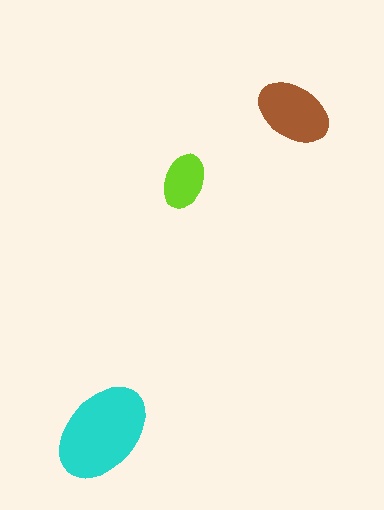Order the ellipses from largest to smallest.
the cyan one, the brown one, the lime one.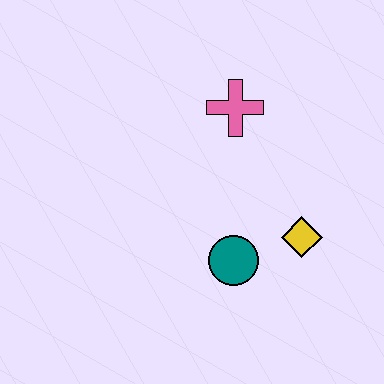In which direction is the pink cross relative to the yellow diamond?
The pink cross is above the yellow diamond.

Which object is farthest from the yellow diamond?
The pink cross is farthest from the yellow diamond.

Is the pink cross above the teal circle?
Yes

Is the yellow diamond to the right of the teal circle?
Yes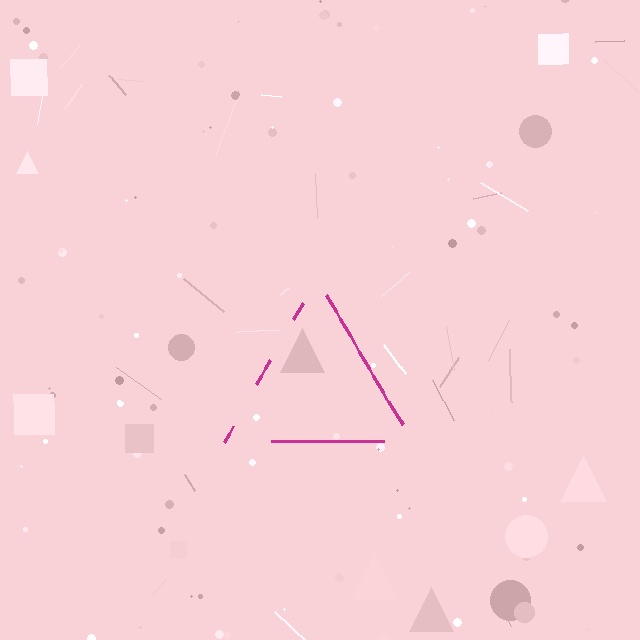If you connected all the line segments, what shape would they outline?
They would outline a triangle.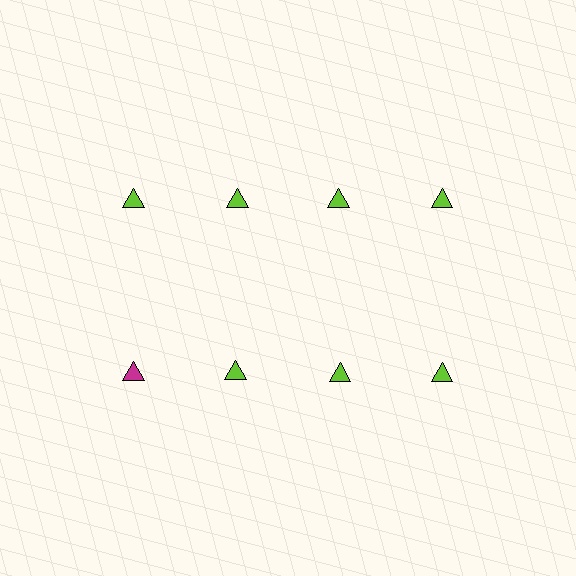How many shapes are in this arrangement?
There are 8 shapes arranged in a grid pattern.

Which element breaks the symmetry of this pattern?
The magenta triangle in the second row, leftmost column breaks the symmetry. All other shapes are lime triangles.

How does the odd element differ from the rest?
It has a different color: magenta instead of lime.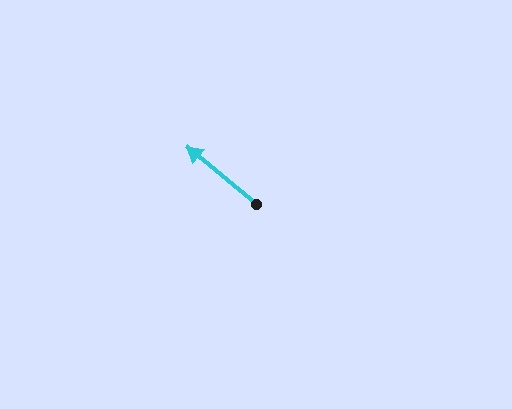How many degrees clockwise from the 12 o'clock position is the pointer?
Approximately 310 degrees.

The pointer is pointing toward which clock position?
Roughly 10 o'clock.